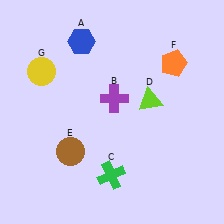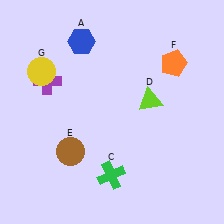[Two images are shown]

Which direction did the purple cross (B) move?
The purple cross (B) moved left.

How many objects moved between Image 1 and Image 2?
1 object moved between the two images.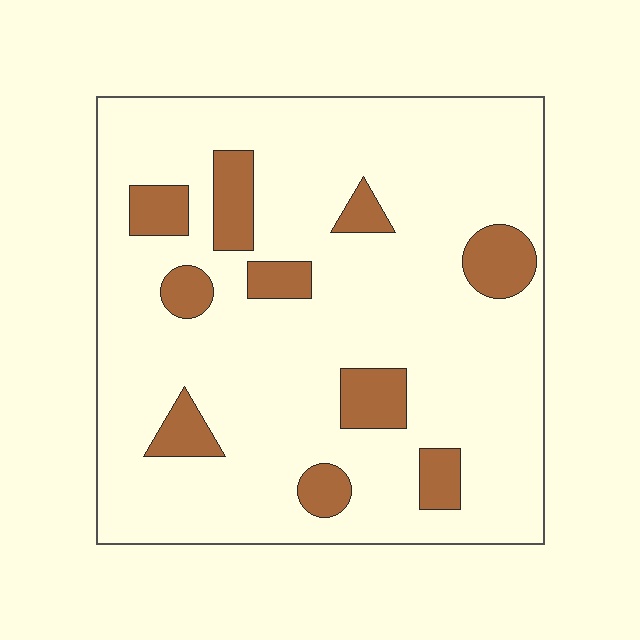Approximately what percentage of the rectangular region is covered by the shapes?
Approximately 15%.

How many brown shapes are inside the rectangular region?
10.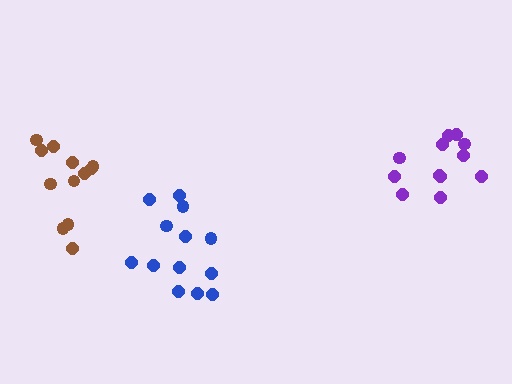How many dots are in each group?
Group 1: 12 dots, Group 2: 12 dots, Group 3: 13 dots (37 total).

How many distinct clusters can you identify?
There are 3 distinct clusters.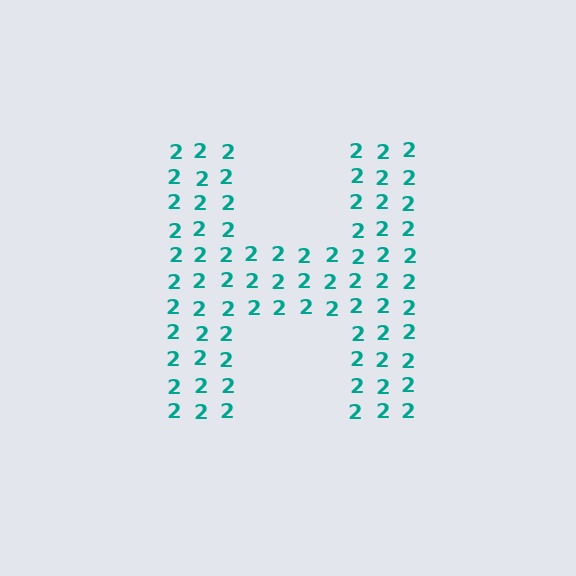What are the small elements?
The small elements are digit 2's.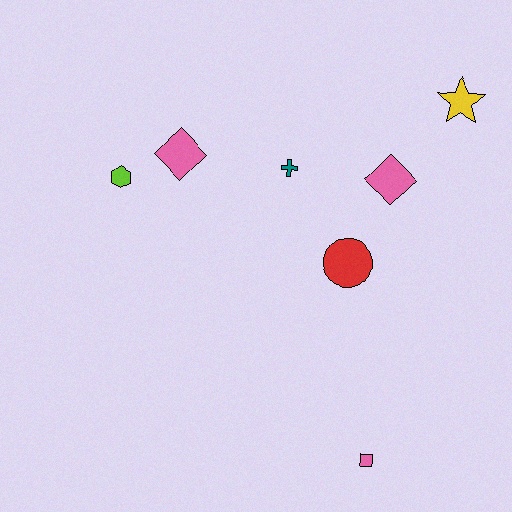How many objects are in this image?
There are 7 objects.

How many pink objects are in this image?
There are 3 pink objects.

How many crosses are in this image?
There is 1 cross.